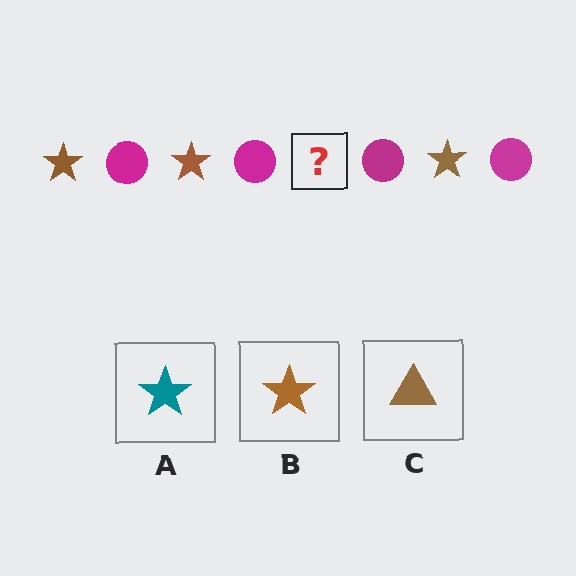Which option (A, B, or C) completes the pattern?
B.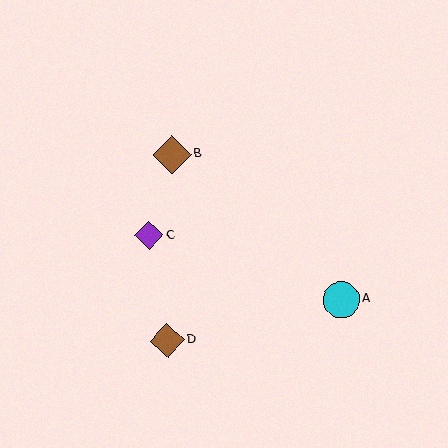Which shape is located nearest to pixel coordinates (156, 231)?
The purple diamond (labeled C) at (149, 235) is nearest to that location.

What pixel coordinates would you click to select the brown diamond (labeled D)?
Click at (167, 340) to select the brown diamond D.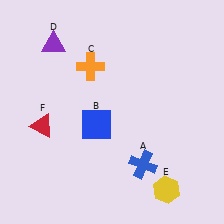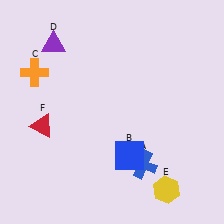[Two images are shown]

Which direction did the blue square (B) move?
The blue square (B) moved right.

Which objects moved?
The objects that moved are: the blue square (B), the orange cross (C).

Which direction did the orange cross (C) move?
The orange cross (C) moved left.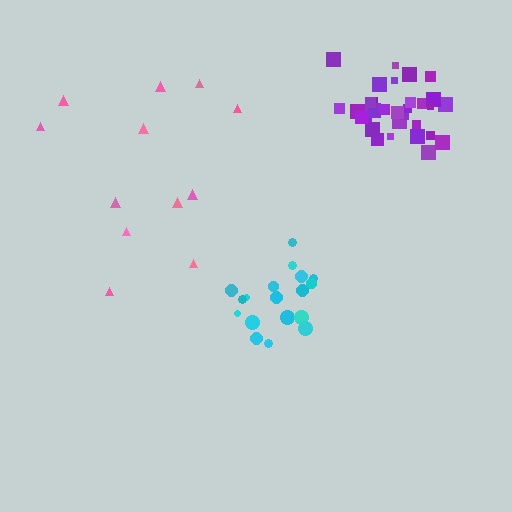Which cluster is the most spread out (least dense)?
Pink.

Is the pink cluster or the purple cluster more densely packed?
Purple.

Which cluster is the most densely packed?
Purple.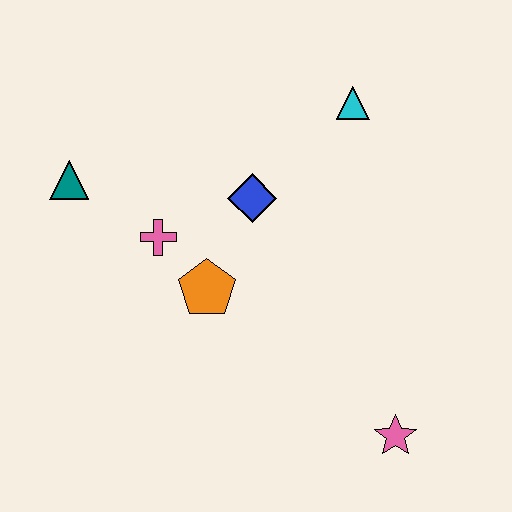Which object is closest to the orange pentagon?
The pink cross is closest to the orange pentagon.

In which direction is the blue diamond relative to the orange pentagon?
The blue diamond is above the orange pentagon.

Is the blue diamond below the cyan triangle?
Yes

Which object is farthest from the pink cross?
The pink star is farthest from the pink cross.